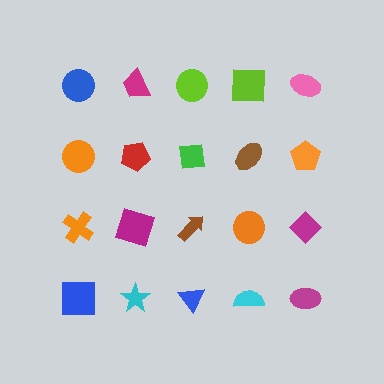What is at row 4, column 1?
A blue square.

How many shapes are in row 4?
5 shapes.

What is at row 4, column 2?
A cyan star.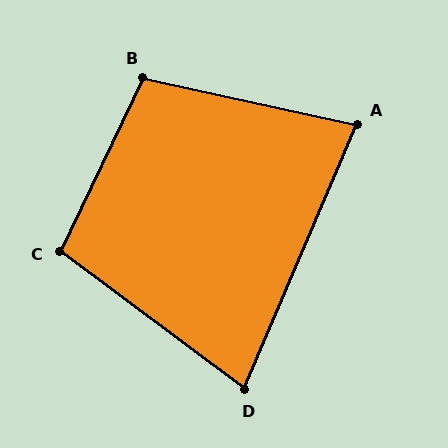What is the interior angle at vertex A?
Approximately 79 degrees (acute).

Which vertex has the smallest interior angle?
D, at approximately 76 degrees.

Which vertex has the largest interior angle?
B, at approximately 104 degrees.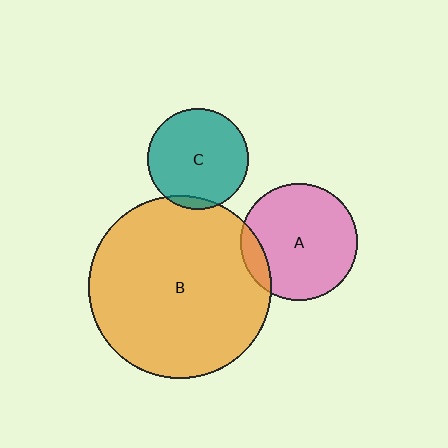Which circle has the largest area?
Circle B (orange).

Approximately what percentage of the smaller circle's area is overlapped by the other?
Approximately 5%.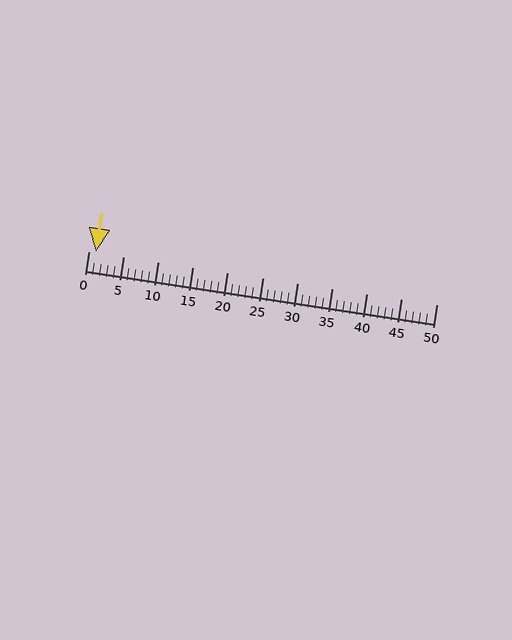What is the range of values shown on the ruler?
The ruler shows values from 0 to 50.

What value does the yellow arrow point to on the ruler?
The yellow arrow points to approximately 1.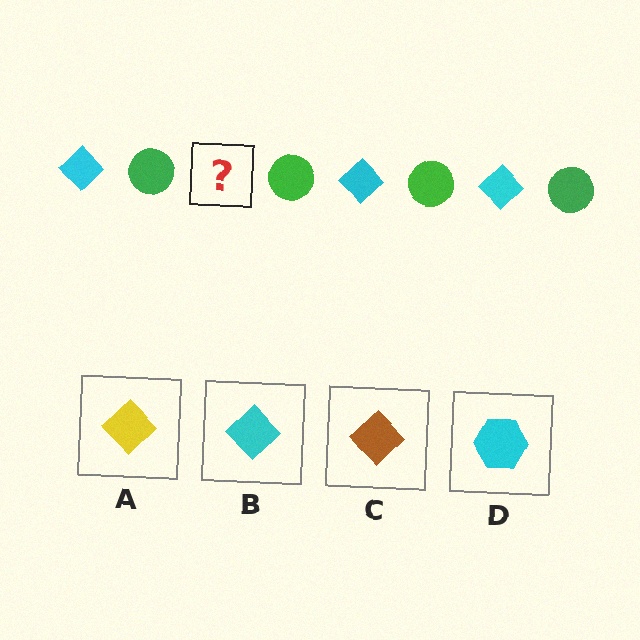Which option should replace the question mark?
Option B.